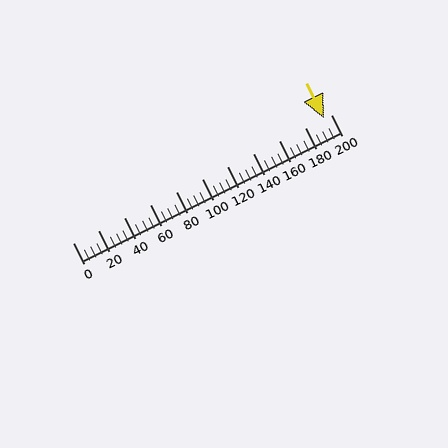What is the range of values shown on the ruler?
The ruler shows values from 0 to 200.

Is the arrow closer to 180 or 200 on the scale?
The arrow is closer to 200.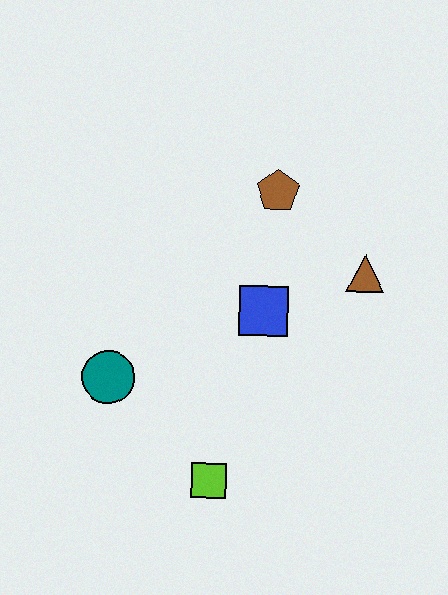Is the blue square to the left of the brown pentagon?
Yes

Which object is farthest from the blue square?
The lime square is farthest from the blue square.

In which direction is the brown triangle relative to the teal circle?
The brown triangle is to the right of the teal circle.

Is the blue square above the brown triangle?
No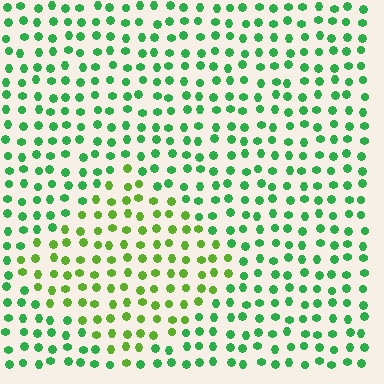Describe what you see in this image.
The image is filled with small green elements in a uniform arrangement. A diamond-shaped region is visible where the elements are tinted to a slightly different hue, forming a subtle color boundary.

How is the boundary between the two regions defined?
The boundary is defined purely by a slight shift in hue (about 37 degrees). Spacing, size, and orientation are identical on both sides.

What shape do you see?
I see a diamond.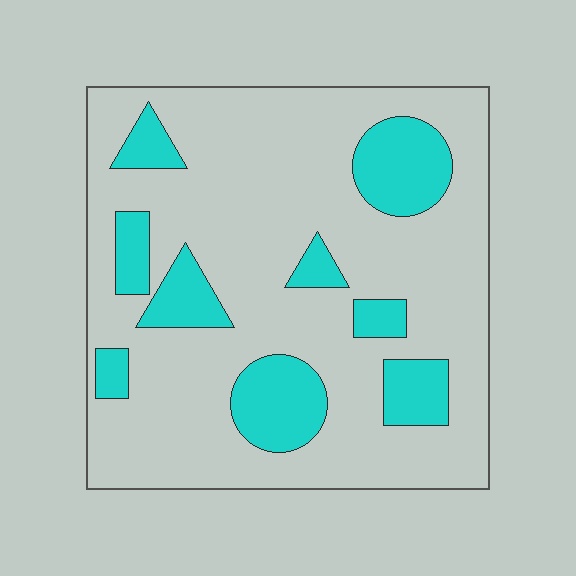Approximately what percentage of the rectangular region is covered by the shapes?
Approximately 20%.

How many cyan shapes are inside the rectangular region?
9.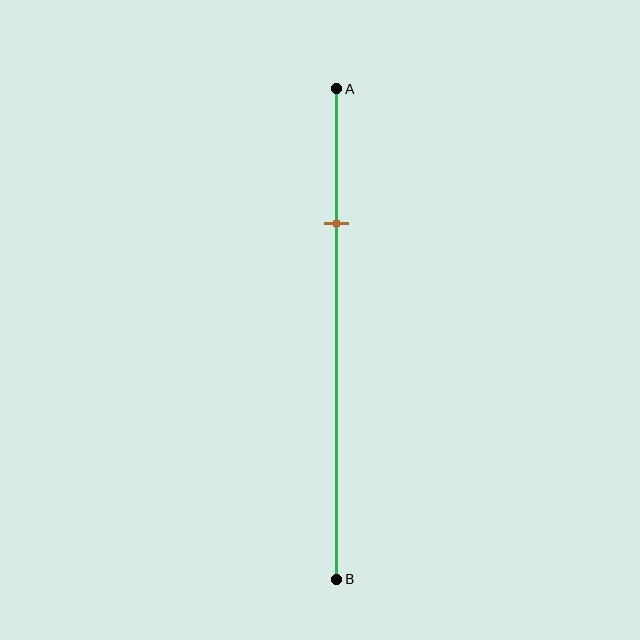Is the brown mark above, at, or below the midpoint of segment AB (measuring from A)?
The brown mark is above the midpoint of segment AB.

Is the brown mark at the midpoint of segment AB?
No, the mark is at about 25% from A, not at the 50% midpoint.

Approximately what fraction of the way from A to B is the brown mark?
The brown mark is approximately 25% of the way from A to B.